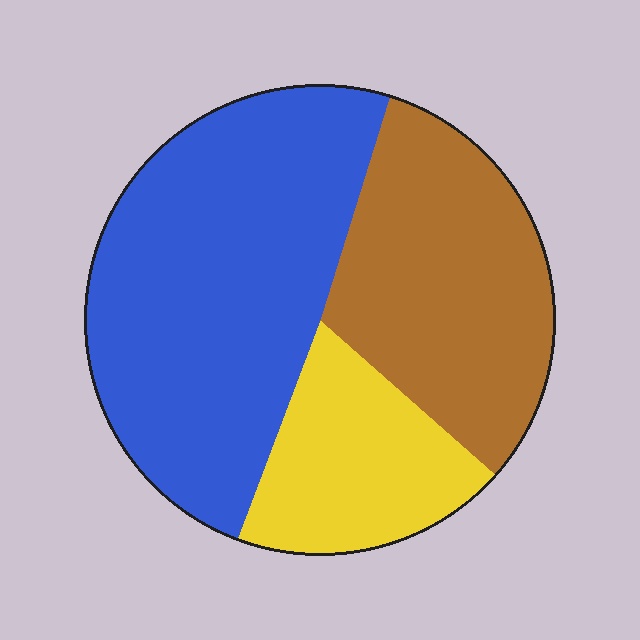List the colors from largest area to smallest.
From largest to smallest: blue, brown, yellow.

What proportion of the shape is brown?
Brown covers about 30% of the shape.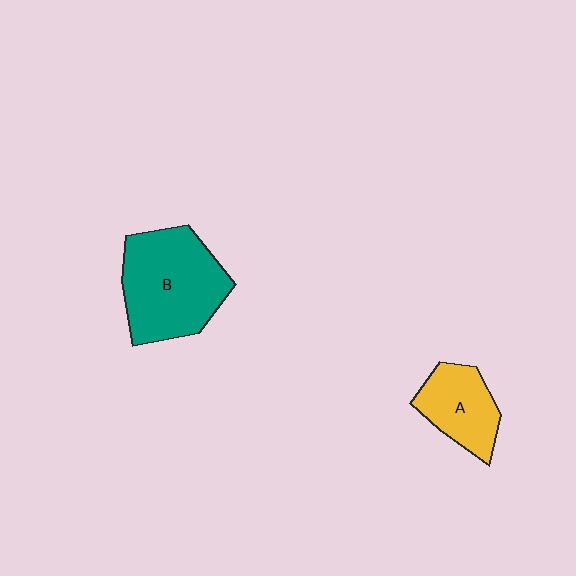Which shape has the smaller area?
Shape A (yellow).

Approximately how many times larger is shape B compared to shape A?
Approximately 1.8 times.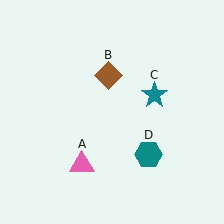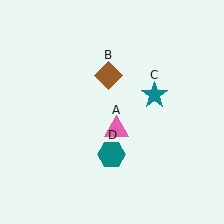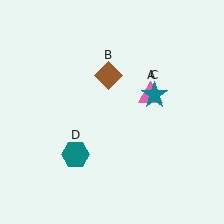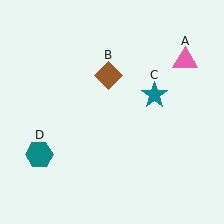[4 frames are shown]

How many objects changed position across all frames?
2 objects changed position: pink triangle (object A), teal hexagon (object D).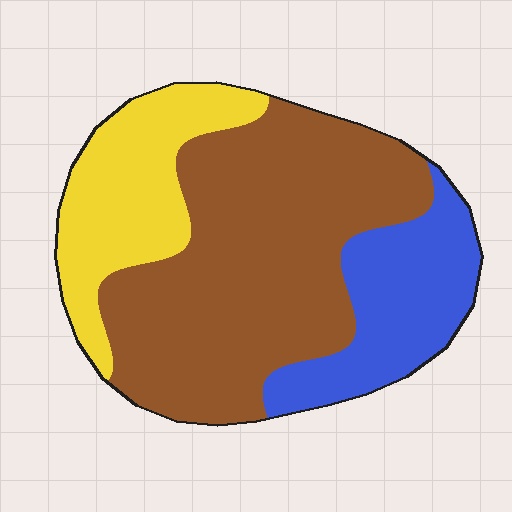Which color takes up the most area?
Brown, at roughly 55%.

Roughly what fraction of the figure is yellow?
Yellow covers roughly 25% of the figure.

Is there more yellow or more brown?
Brown.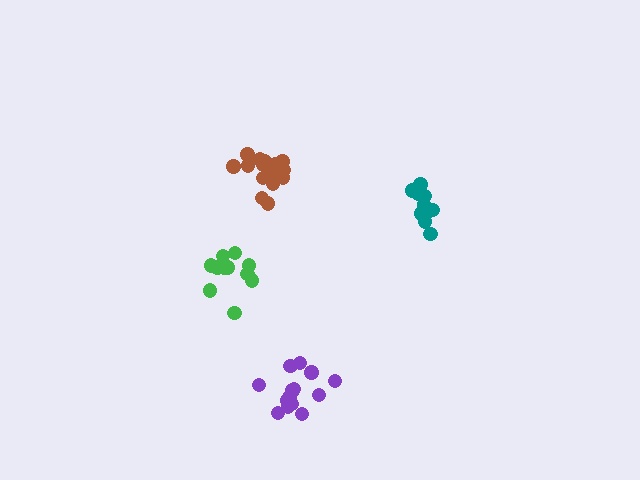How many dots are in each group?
Group 1: 14 dots, Group 2: 12 dots, Group 3: 12 dots, Group 4: 17 dots (55 total).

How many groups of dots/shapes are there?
There are 4 groups.